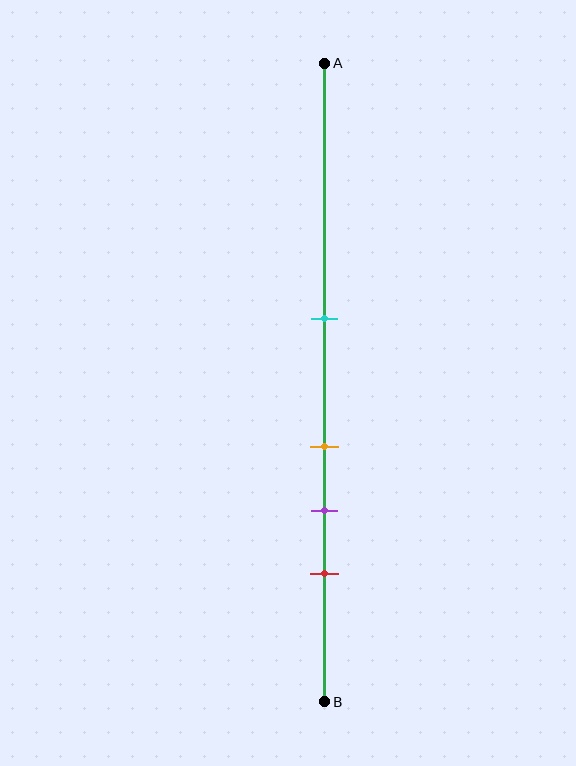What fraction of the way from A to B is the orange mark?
The orange mark is approximately 60% (0.6) of the way from A to B.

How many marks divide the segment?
There are 4 marks dividing the segment.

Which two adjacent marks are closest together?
The orange and purple marks are the closest adjacent pair.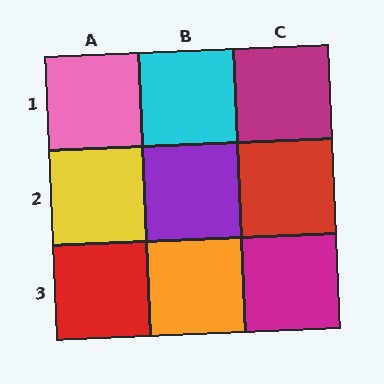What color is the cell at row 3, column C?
Magenta.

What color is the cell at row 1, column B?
Cyan.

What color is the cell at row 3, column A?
Red.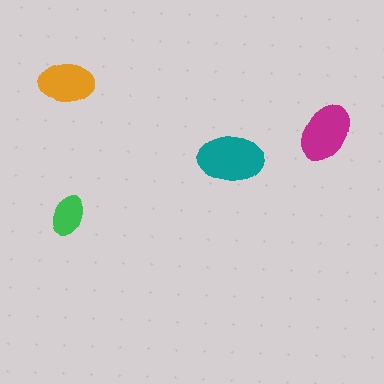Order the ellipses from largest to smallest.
the teal one, the magenta one, the orange one, the green one.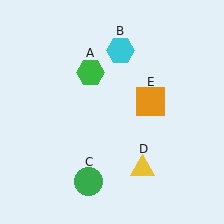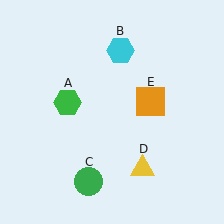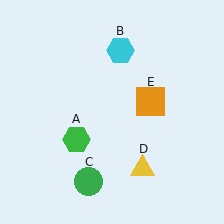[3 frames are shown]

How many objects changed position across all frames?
1 object changed position: green hexagon (object A).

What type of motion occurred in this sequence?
The green hexagon (object A) rotated counterclockwise around the center of the scene.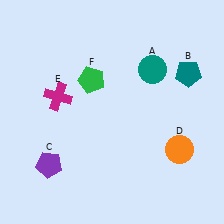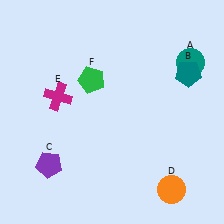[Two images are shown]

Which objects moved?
The objects that moved are: the teal circle (A), the orange circle (D).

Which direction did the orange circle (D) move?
The orange circle (D) moved down.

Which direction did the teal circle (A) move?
The teal circle (A) moved right.